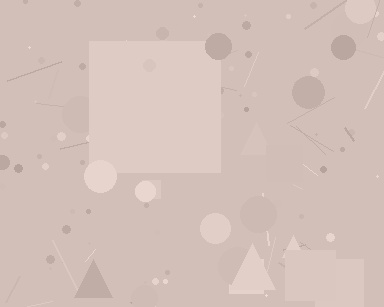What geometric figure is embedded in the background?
A square is embedded in the background.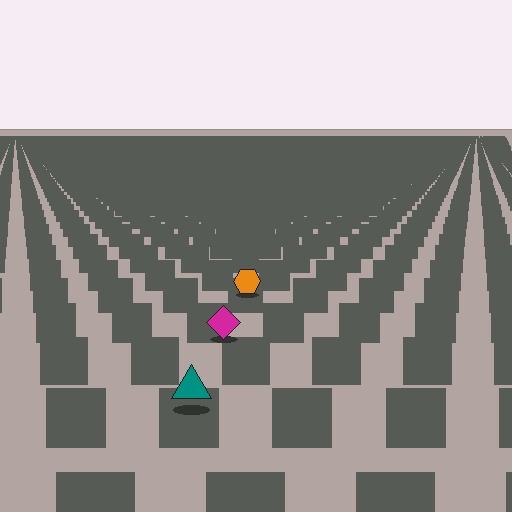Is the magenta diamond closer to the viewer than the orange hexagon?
Yes. The magenta diamond is closer — you can tell from the texture gradient: the ground texture is coarser near it.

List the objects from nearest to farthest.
From nearest to farthest: the teal triangle, the magenta diamond, the orange hexagon.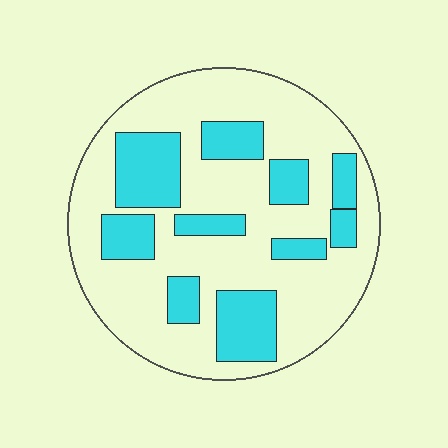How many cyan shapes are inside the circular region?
10.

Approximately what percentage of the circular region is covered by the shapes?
Approximately 30%.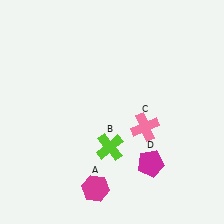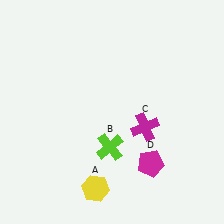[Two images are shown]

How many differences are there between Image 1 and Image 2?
There are 2 differences between the two images.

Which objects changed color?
A changed from magenta to yellow. C changed from pink to magenta.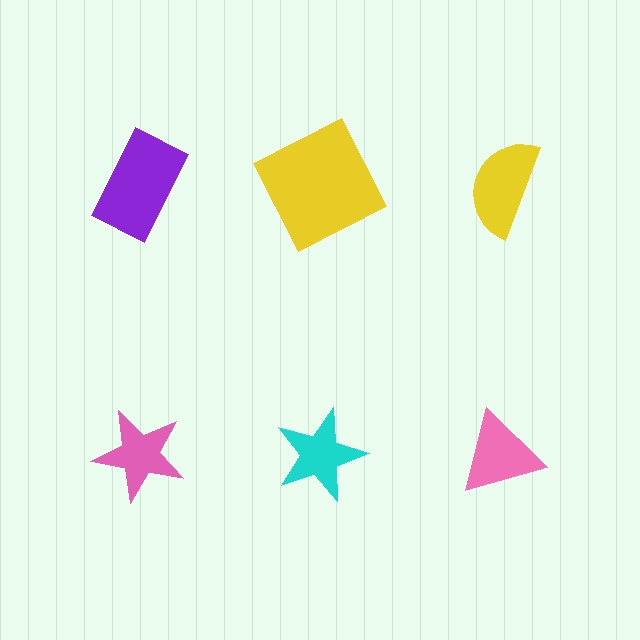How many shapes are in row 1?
3 shapes.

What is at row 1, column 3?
A yellow semicircle.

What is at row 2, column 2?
A cyan star.